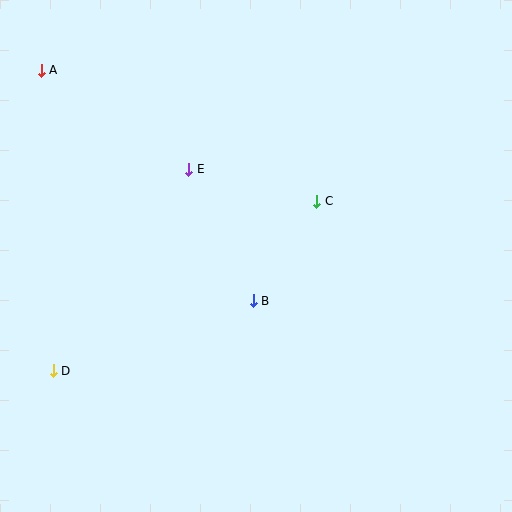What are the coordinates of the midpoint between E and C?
The midpoint between E and C is at (253, 185).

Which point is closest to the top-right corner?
Point C is closest to the top-right corner.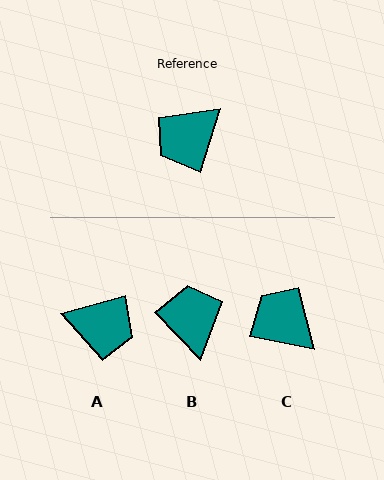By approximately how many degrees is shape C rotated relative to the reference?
Approximately 83 degrees clockwise.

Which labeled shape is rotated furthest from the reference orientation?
A, about 123 degrees away.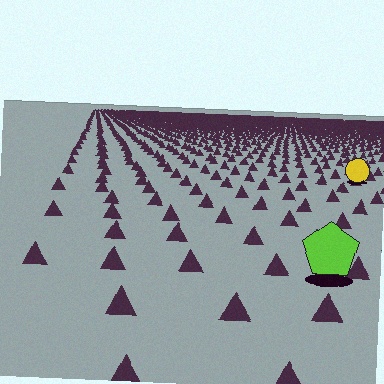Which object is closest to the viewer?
The lime pentagon is closest. The texture marks near it are larger and more spread out.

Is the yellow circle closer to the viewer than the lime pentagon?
No. The lime pentagon is closer — you can tell from the texture gradient: the ground texture is coarser near it.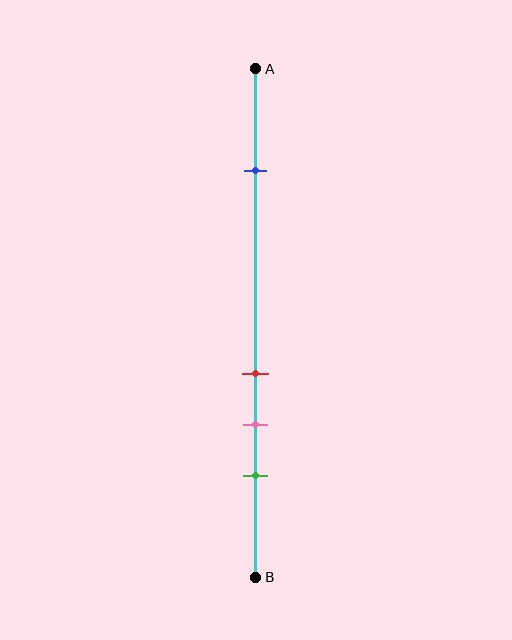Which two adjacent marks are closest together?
The red and pink marks are the closest adjacent pair.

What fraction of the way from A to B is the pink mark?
The pink mark is approximately 70% (0.7) of the way from A to B.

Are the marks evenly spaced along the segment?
No, the marks are not evenly spaced.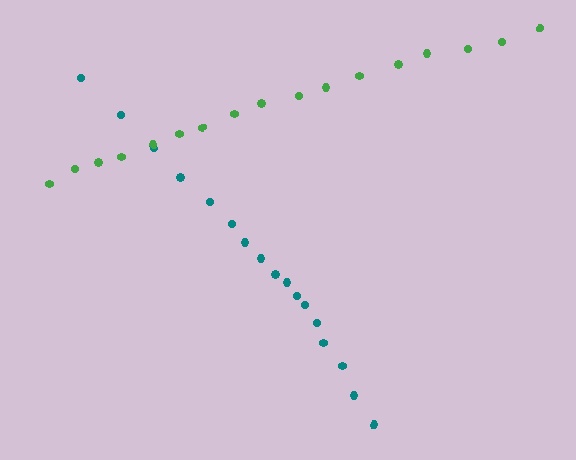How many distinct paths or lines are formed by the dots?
There are 2 distinct paths.